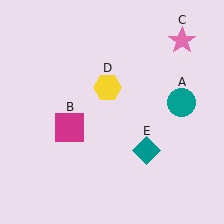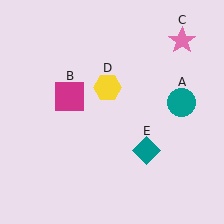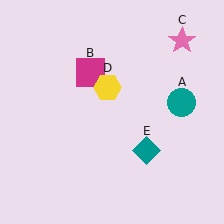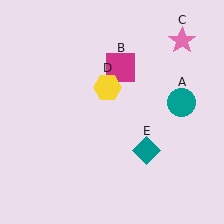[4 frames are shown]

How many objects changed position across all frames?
1 object changed position: magenta square (object B).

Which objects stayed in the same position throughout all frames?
Teal circle (object A) and pink star (object C) and yellow hexagon (object D) and teal diamond (object E) remained stationary.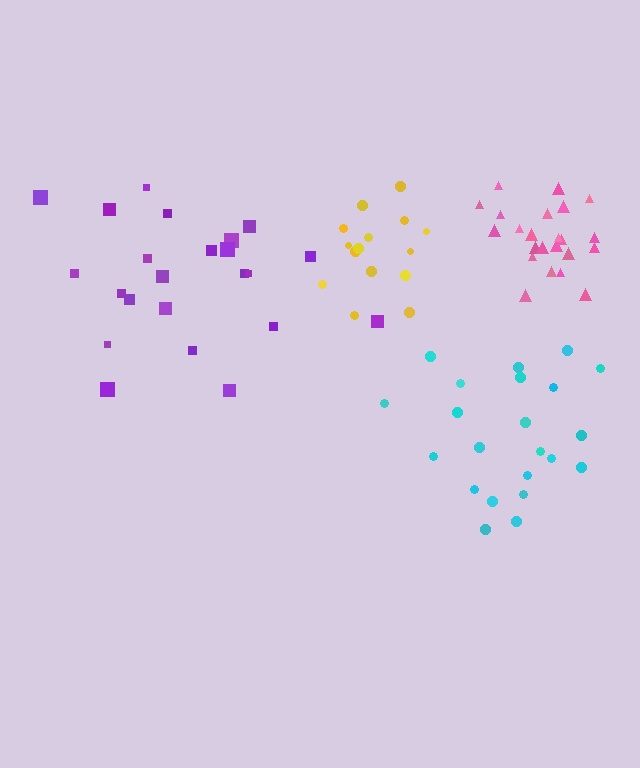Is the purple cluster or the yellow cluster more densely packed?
Yellow.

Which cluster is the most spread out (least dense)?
Purple.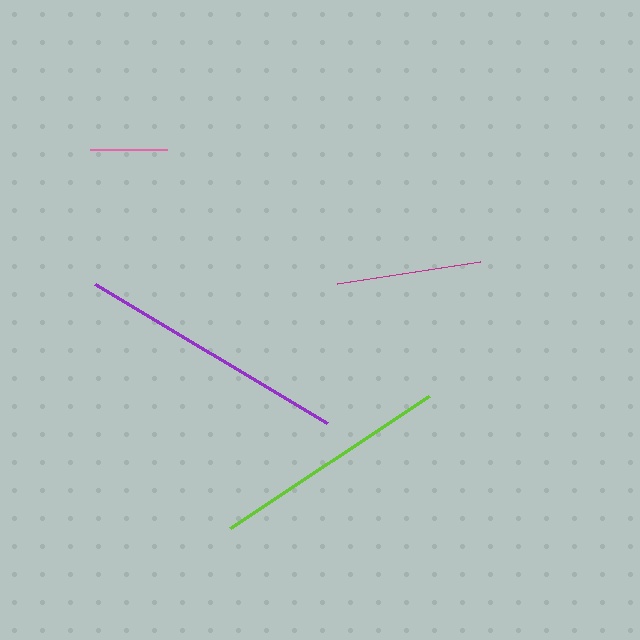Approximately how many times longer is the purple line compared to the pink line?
The purple line is approximately 3.5 times the length of the pink line.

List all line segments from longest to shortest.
From longest to shortest: purple, lime, magenta, pink.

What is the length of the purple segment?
The purple segment is approximately 271 pixels long.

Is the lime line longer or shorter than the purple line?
The purple line is longer than the lime line.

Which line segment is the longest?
The purple line is the longest at approximately 271 pixels.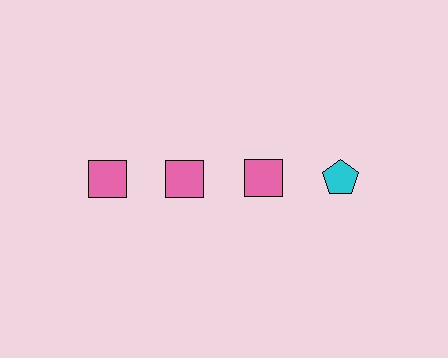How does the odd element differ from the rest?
It differs in both color (cyan instead of pink) and shape (pentagon instead of square).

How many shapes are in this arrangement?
There are 4 shapes arranged in a grid pattern.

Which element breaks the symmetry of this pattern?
The cyan pentagon in the top row, second from right column breaks the symmetry. All other shapes are pink squares.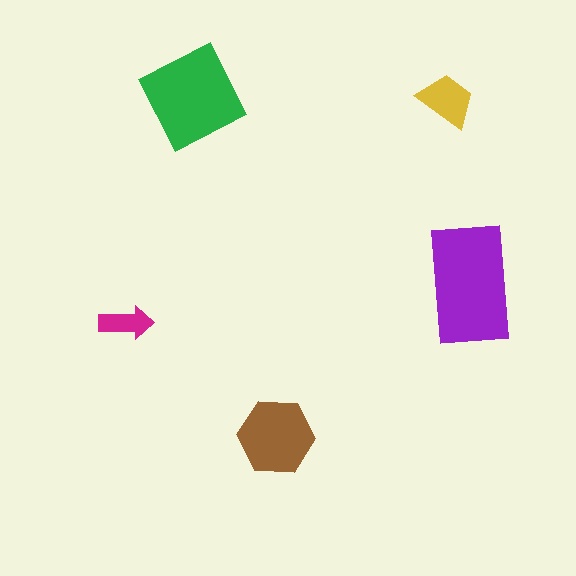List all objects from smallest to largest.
The magenta arrow, the yellow trapezoid, the brown hexagon, the green diamond, the purple rectangle.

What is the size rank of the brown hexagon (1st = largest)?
3rd.